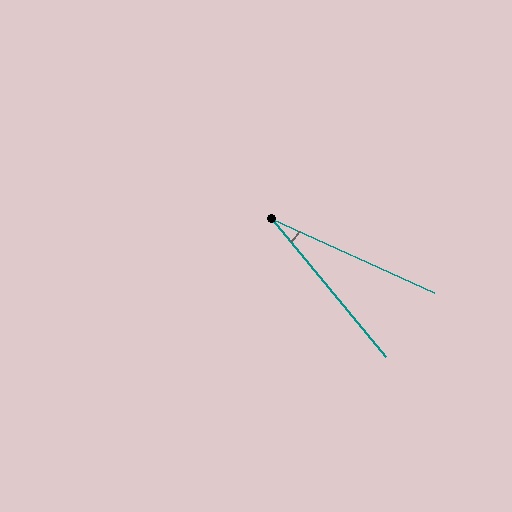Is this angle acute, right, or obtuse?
It is acute.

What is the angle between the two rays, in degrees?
Approximately 26 degrees.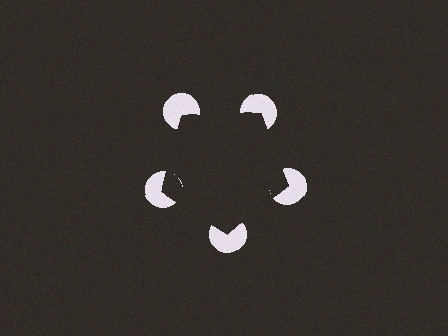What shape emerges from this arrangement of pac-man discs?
An illusory pentagon — its edges are inferred from the aligned wedge cuts in the pac-man discs, not physically drawn.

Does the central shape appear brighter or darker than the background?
It typically appears slightly darker than the background, even though no actual brightness change is drawn.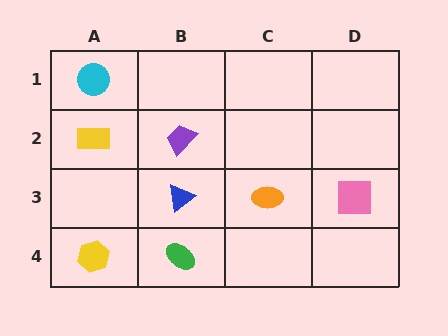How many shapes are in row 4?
2 shapes.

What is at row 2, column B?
A purple trapezoid.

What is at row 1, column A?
A cyan circle.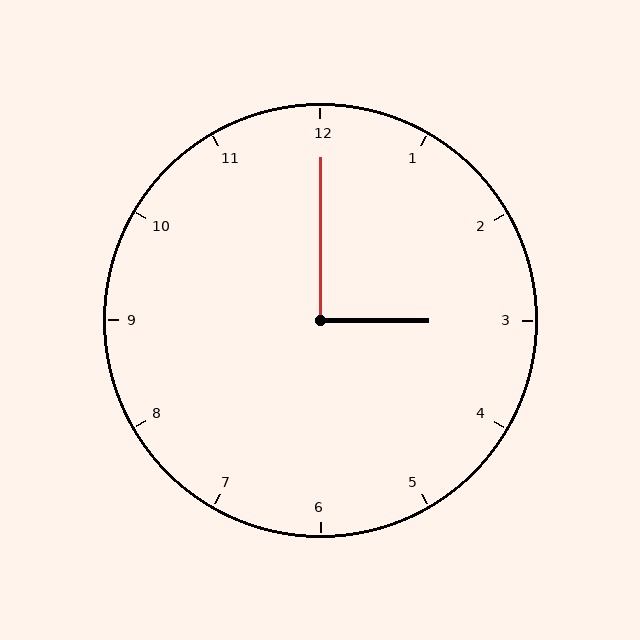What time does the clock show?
3:00.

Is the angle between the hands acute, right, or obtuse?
It is right.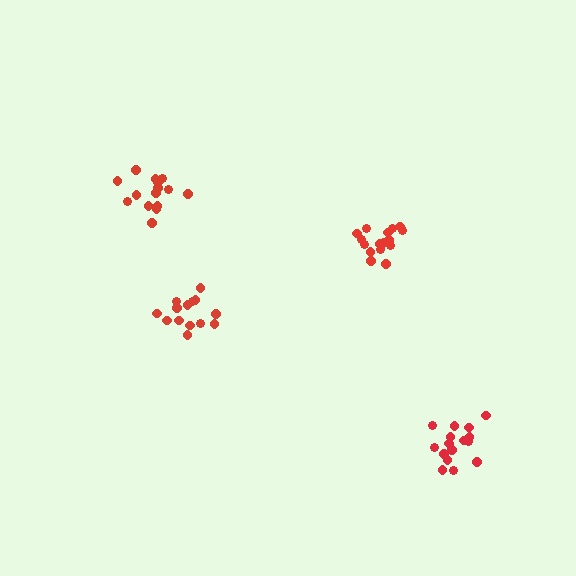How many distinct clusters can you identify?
There are 4 distinct clusters.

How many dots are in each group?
Group 1: 16 dots, Group 2: 16 dots, Group 3: 14 dots, Group 4: 15 dots (61 total).